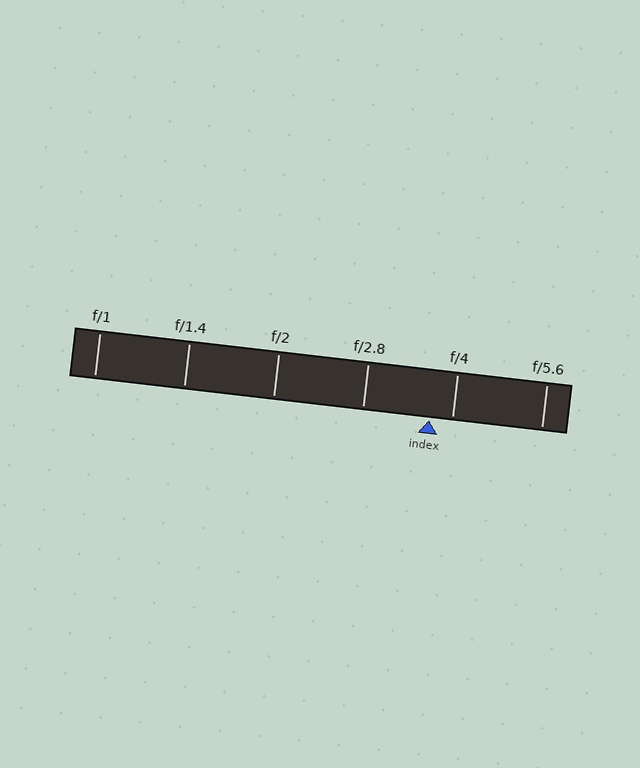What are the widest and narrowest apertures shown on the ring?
The widest aperture shown is f/1 and the narrowest is f/5.6.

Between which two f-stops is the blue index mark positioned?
The index mark is between f/2.8 and f/4.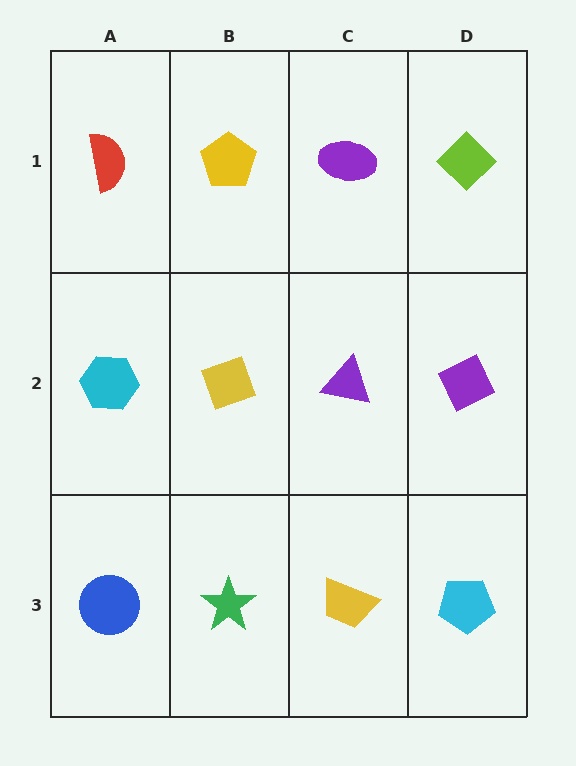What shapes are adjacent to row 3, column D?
A purple diamond (row 2, column D), a yellow trapezoid (row 3, column C).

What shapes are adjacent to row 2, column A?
A red semicircle (row 1, column A), a blue circle (row 3, column A), a yellow diamond (row 2, column B).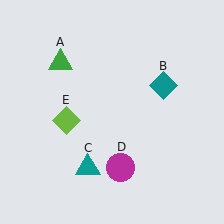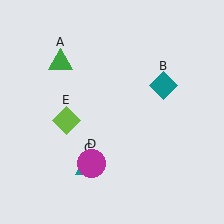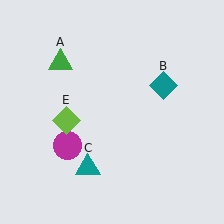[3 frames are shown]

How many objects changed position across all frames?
1 object changed position: magenta circle (object D).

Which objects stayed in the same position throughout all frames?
Green triangle (object A) and teal diamond (object B) and teal triangle (object C) and lime diamond (object E) remained stationary.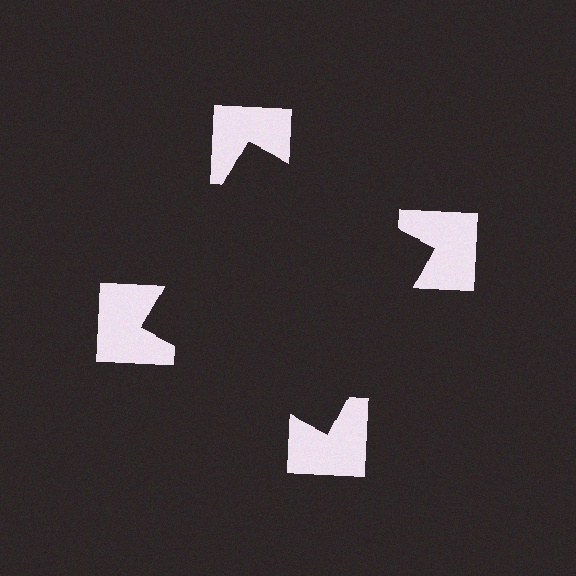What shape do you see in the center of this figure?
An illusory square — its edges are inferred from the aligned wedge cuts in the notched squares, not physically drawn.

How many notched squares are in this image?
There are 4 — one at each vertex of the illusory square.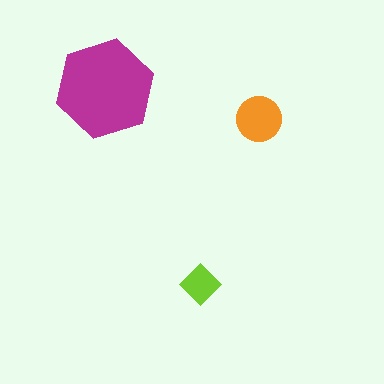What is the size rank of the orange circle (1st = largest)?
2nd.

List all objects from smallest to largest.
The lime diamond, the orange circle, the magenta hexagon.